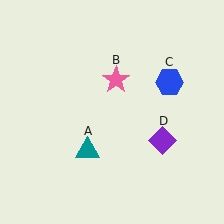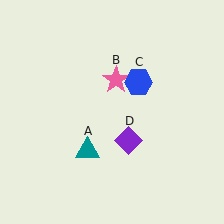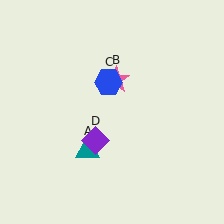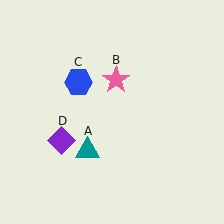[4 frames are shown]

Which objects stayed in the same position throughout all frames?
Teal triangle (object A) and pink star (object B) remained stationary.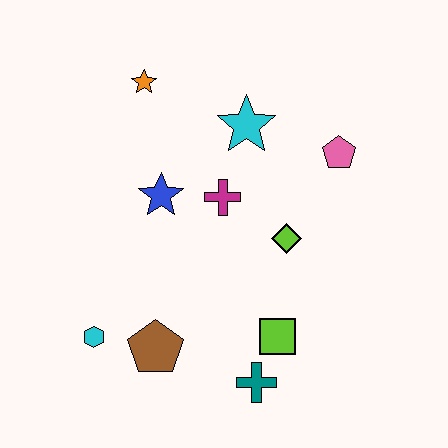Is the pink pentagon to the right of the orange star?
Yes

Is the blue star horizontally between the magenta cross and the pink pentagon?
No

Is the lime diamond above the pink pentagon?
No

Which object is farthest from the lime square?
The orange star is farthest from the lime square.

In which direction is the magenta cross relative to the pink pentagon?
The magenta cross is to the left of the pink pentagon.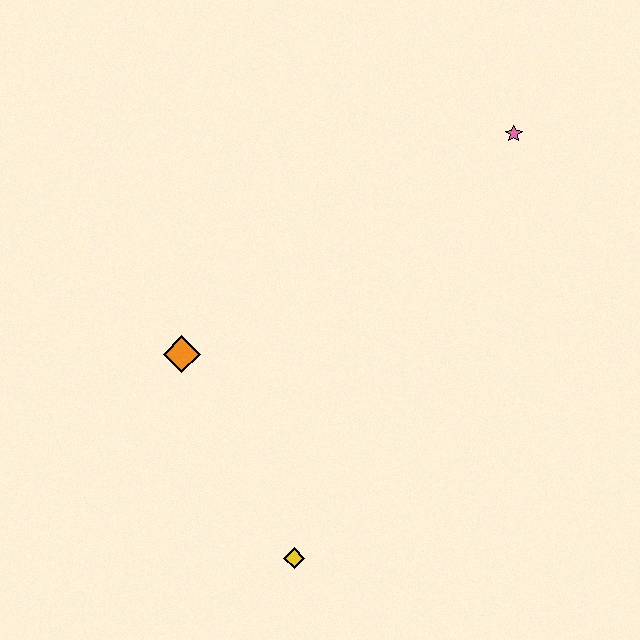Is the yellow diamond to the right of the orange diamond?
Yes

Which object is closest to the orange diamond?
The yellow diamond is closest to the orange diamond.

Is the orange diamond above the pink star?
No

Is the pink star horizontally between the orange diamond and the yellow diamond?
No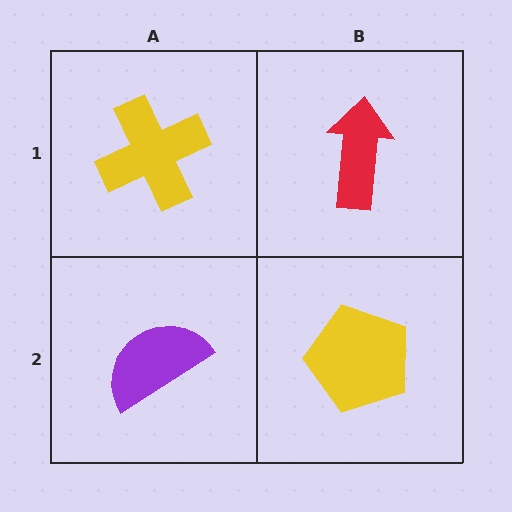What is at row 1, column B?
A red arrow.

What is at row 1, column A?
A yellow cross.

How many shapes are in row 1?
2 shapes.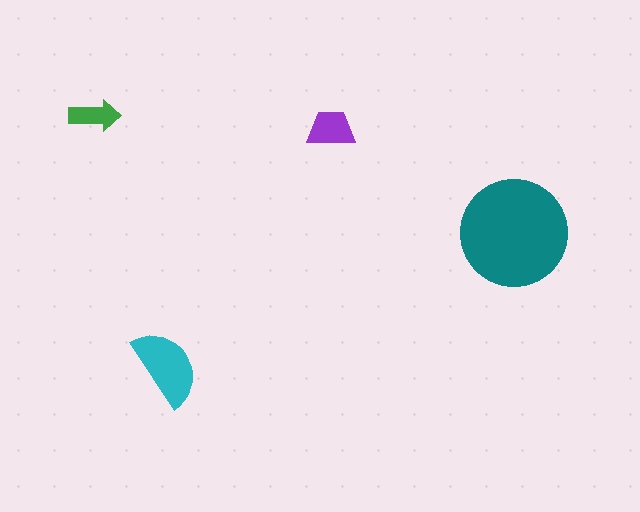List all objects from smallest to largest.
The green arrow, the purple trapezoid, the cyan semicircle, the teal circle.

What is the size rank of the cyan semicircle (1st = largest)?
2nd.